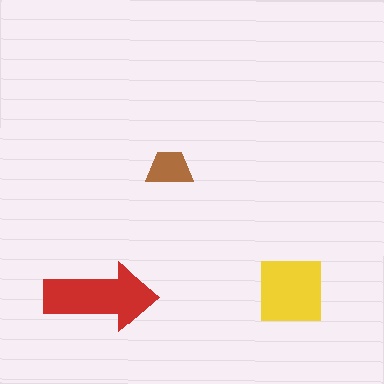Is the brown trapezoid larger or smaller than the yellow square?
Smaller.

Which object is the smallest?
The brown trapezoid.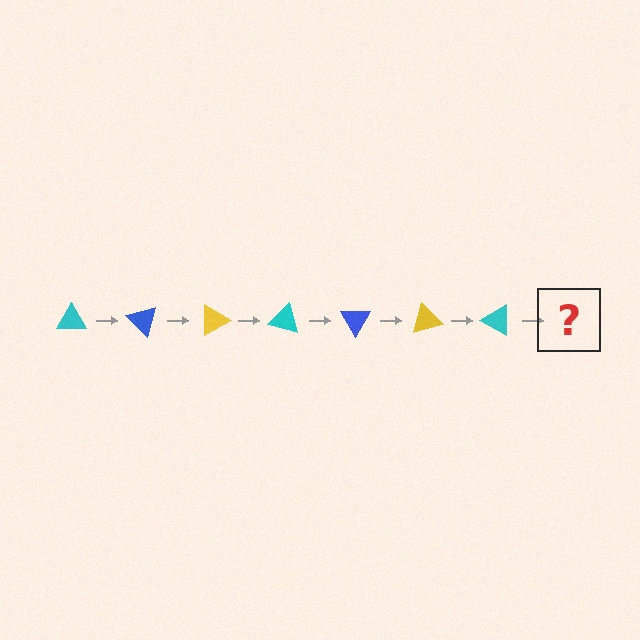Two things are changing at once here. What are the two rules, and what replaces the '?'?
The two rules are that it rotates 45 degrees each step and the color cycles through cyan, blue, and yellow. The '?' should be a blue triangle, rotated 315 degrees from the start.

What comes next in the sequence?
The next element should be a blue triangle, rotated 315 degrees from the start.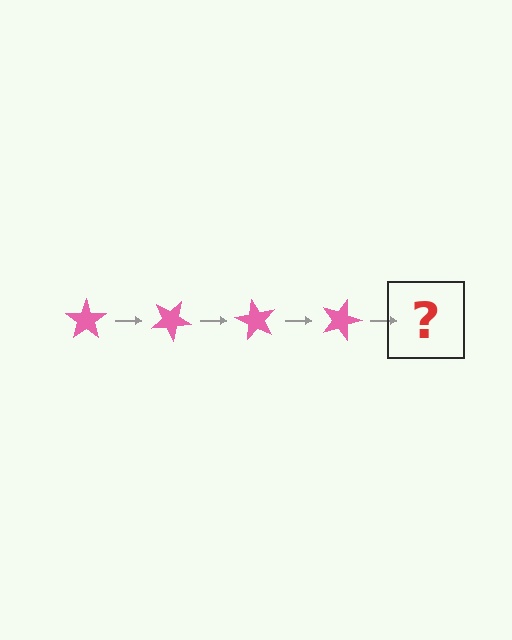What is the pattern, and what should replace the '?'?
The pattern is that the star rotates 30 degrees each step. The '?' should be a pink star rotated 120 degrees.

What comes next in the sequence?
The next element should be a pink star rotated 120 degrees.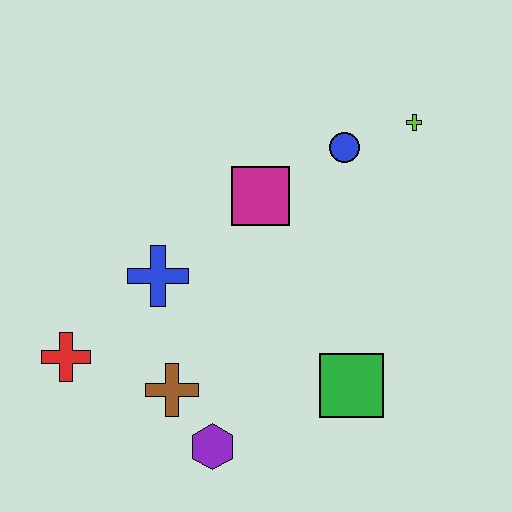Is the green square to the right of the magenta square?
Yes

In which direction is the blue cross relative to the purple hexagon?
The blue cross is above the purple hexagon.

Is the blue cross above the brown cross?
Yes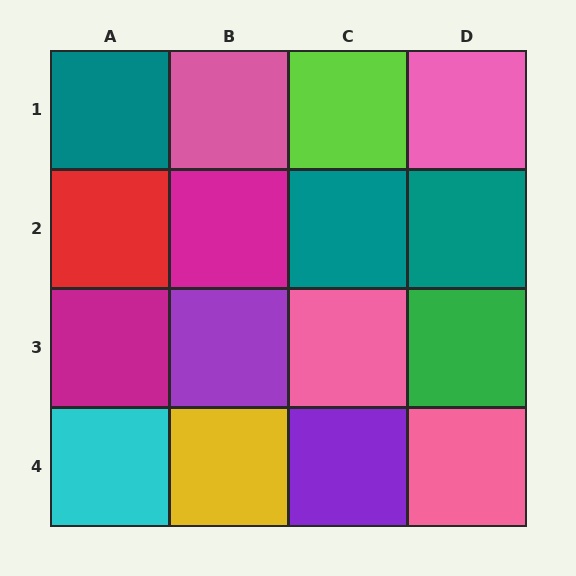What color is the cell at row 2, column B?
Magenta.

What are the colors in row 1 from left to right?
Teal, pink, lime, pink.